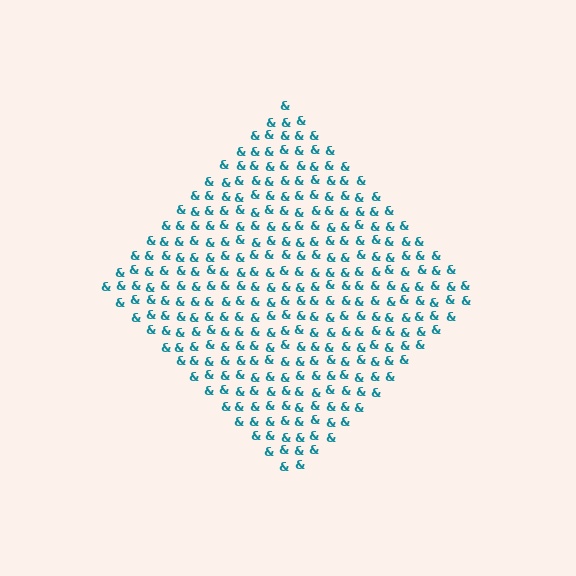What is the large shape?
The large shape is a diamond.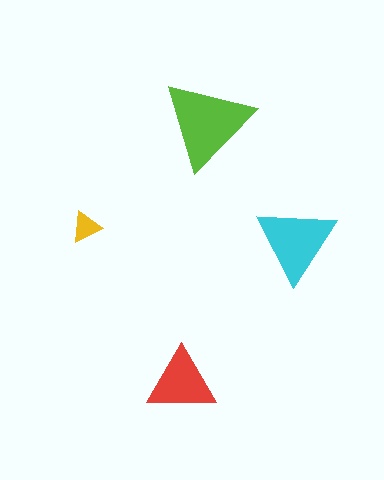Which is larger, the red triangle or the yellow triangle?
The red one.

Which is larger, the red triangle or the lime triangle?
The lime one.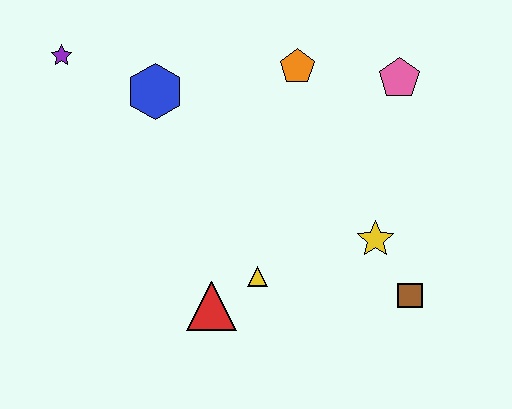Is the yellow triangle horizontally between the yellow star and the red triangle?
Yes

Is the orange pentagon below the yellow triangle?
No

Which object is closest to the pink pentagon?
The orange pentagon is closest to the pink pentagon.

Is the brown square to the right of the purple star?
Yes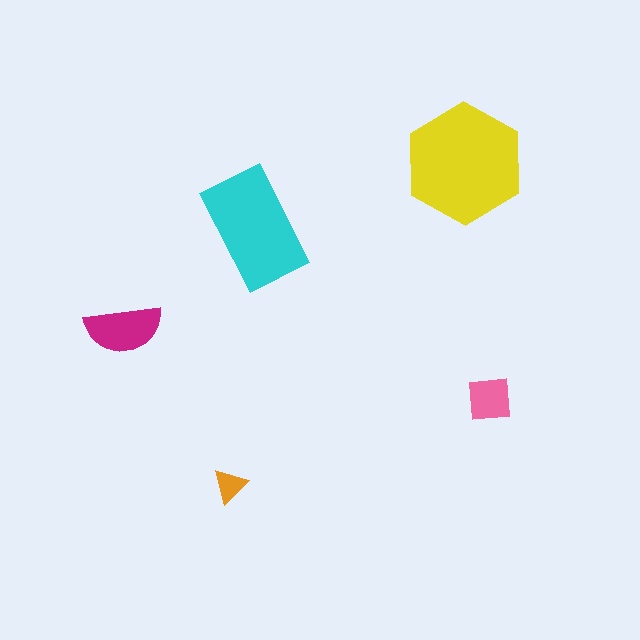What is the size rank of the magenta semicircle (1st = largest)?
3rd.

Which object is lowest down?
The orange triangle is bottommost.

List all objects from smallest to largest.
The orange triangle, the pink square, the magenta semicircle, the cyan rectangle, the yellow hexagon.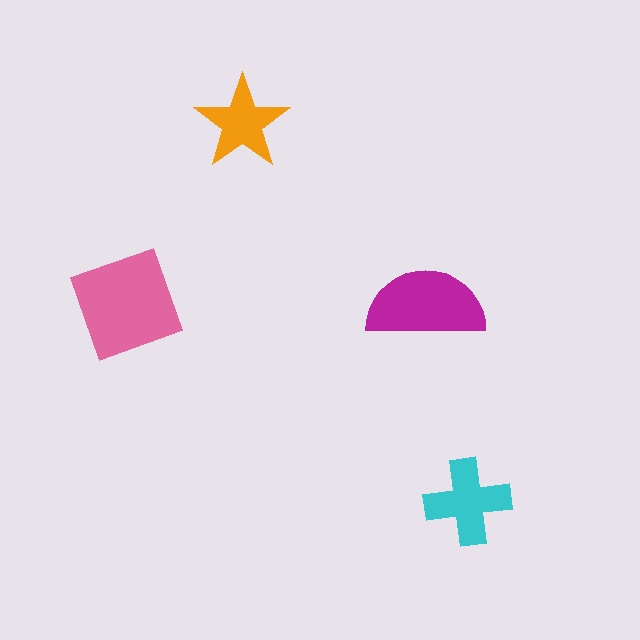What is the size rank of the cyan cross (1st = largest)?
3rd.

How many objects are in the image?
There are 4 objects in the image.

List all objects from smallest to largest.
The orange star, the cyan cross, the magenta semicircle, the pink diamond.